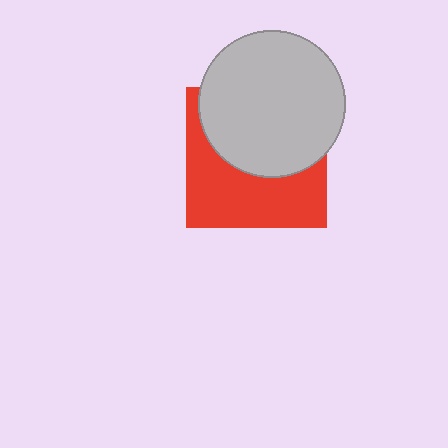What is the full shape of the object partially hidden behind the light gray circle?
The partially hidden object is a red square.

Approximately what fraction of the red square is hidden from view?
Roughly 51% of the red square is hidden behind the light gray circle.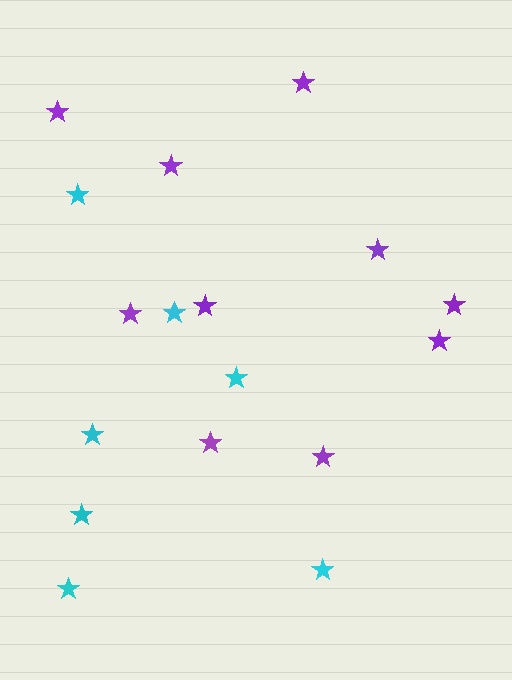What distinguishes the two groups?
There are 2 groups: one group of purple stars (10) and one group of cyan stars (7).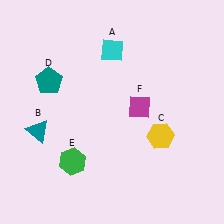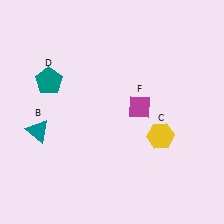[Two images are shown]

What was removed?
The cyan diamond (A), the green hexagon (E) were removed in Image 2.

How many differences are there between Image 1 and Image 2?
There are 2 differences between the two images.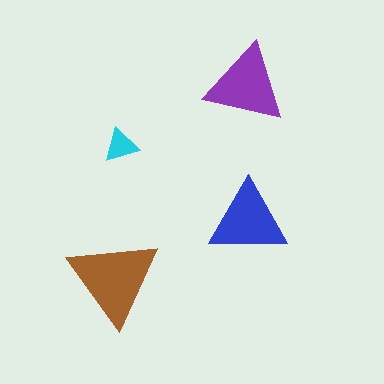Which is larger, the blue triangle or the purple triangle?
The purple one.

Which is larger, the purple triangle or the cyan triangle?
The purple one.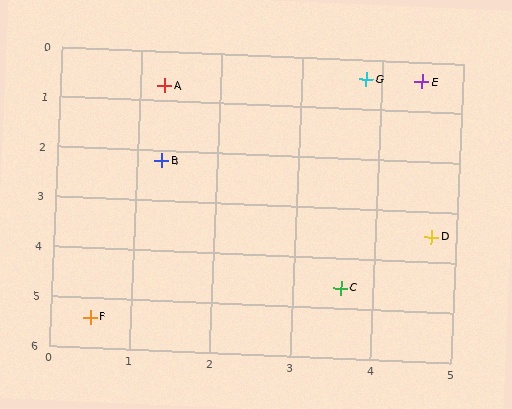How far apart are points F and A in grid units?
Points F and A are about 4.8 grid units apart.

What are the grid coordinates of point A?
Point A is at approximately (1.3, 0.7).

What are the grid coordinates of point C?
Point C is at approximately (3.6, 4.6).